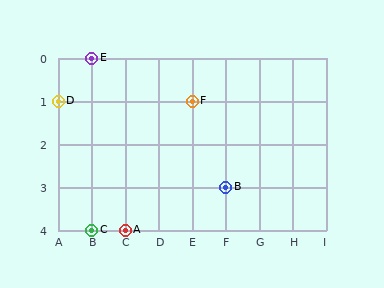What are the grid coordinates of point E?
Point E is at grid coordinates (B, 0).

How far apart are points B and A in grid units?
Points B and A are 3 columns and 1 row apart (about 3.2 grid units diagonally).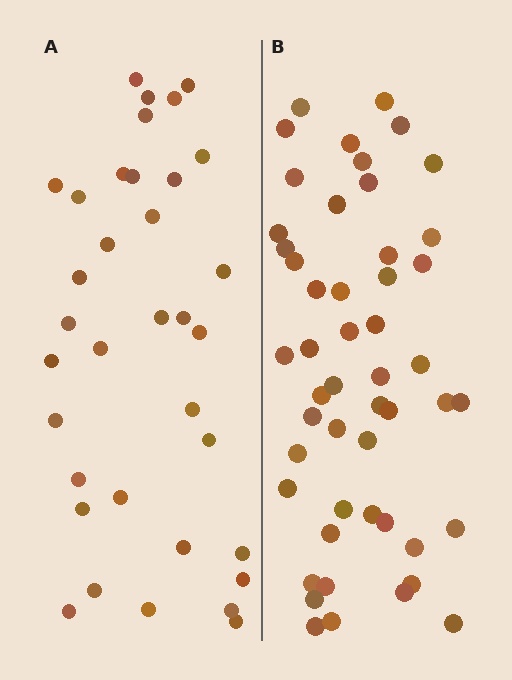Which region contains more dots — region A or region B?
Region B (the right region) has more dots.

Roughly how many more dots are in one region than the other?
Region B has approximately 15 more dots than region A.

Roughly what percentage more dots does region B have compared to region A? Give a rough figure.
About 45% more.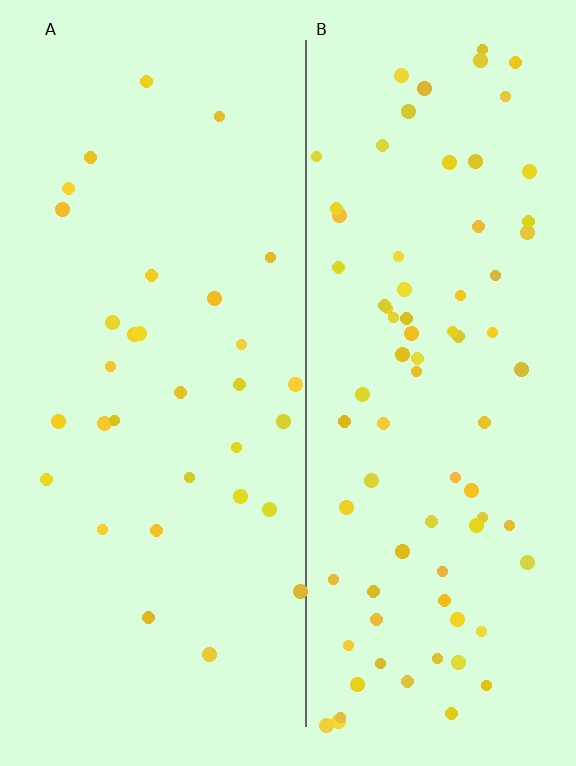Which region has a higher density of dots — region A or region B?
B (the right).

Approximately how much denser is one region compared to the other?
Approximately 2.6× — region B over region A.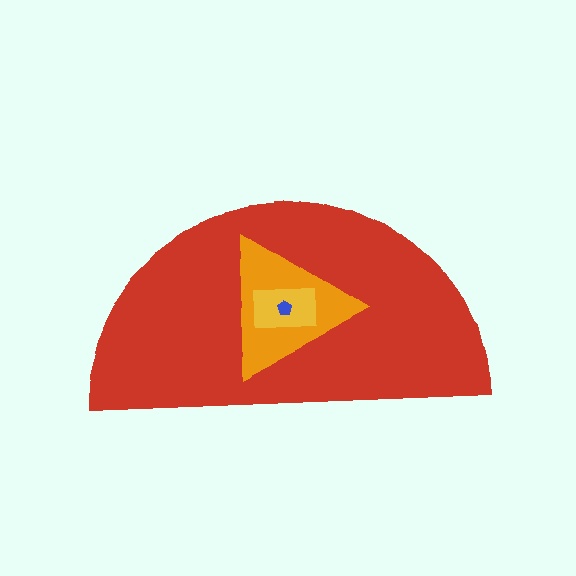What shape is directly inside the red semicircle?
The orange triangle.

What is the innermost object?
The blue pentagon.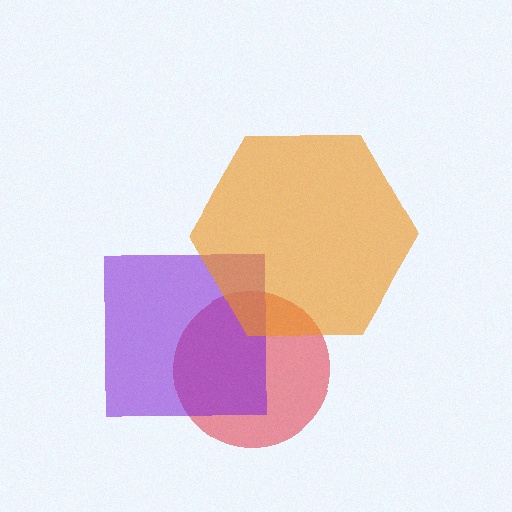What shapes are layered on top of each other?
The layered shapes are: a red circle, a purple square, an orange hexagon.